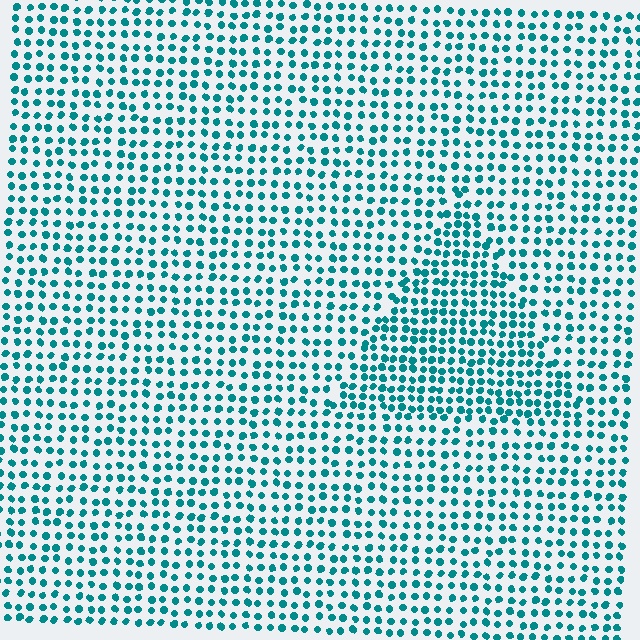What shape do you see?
I see a triangle.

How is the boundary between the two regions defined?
The boundary is defined by a change in element density (approximately 1.5x ratio). All elements are the same color, size, and shape.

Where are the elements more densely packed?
The elements are more densely packed inside the triangle boundary.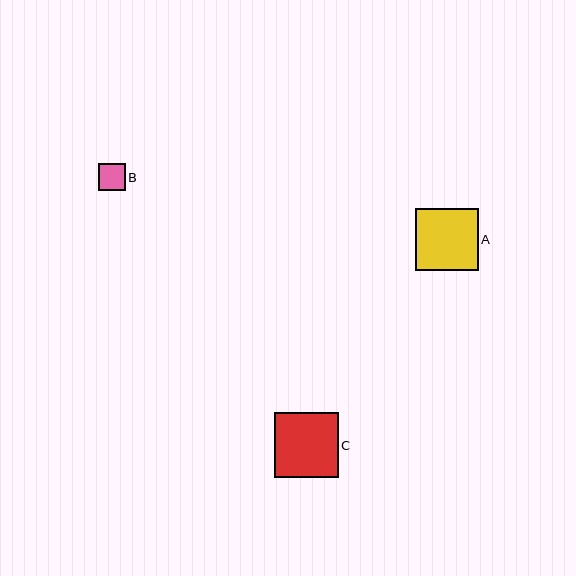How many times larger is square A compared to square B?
Square A is approximately 2.3 times the size of square B.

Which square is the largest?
Square C is the largest with a size of approximately 64 pixels.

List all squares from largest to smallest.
From largest to smallest: C, A, B.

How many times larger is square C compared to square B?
Square C is approximately 2.4 times the size of square B.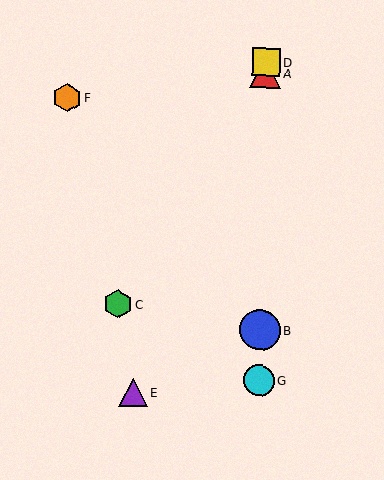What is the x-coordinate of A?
Object A is at x≈266.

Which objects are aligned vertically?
Objects A, B, D, G are aligned vertically.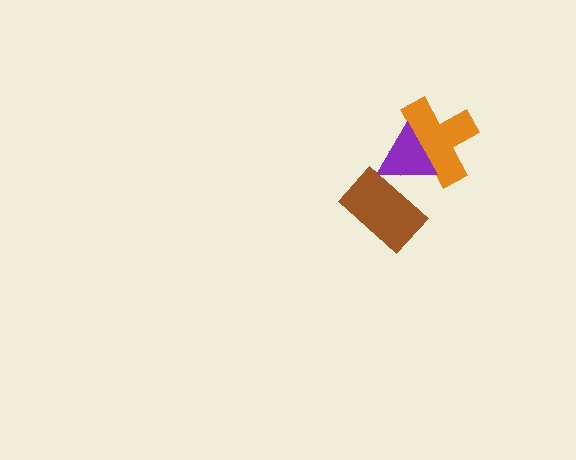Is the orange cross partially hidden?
Yes, it is partially covered by another shape.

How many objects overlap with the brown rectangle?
1 object overlaps with the brown rectangle.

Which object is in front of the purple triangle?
The brown rectangle is in front of the purple triangle.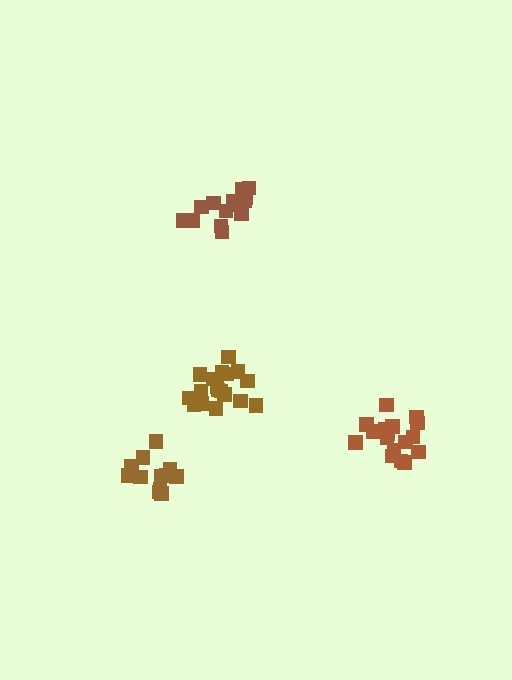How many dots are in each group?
Group 1: 14 dots, Group 2: 18 dots, Group 3: 12 dots, Group 4: 18 dots (62 total).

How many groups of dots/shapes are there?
There are 4 groups.